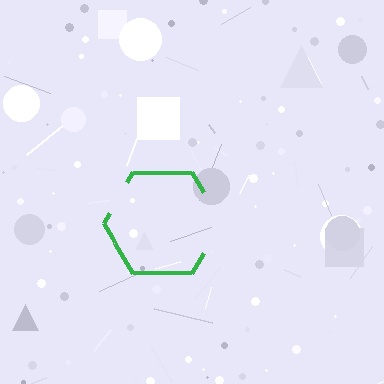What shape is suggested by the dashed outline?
The dashed outline suggests a hexagon.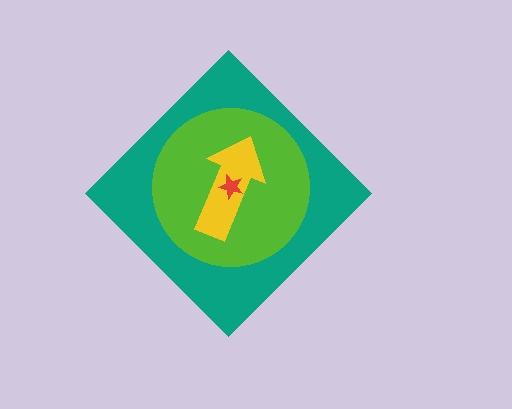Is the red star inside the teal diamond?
Yes.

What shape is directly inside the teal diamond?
The lime circle.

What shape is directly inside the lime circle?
The yellow arrow.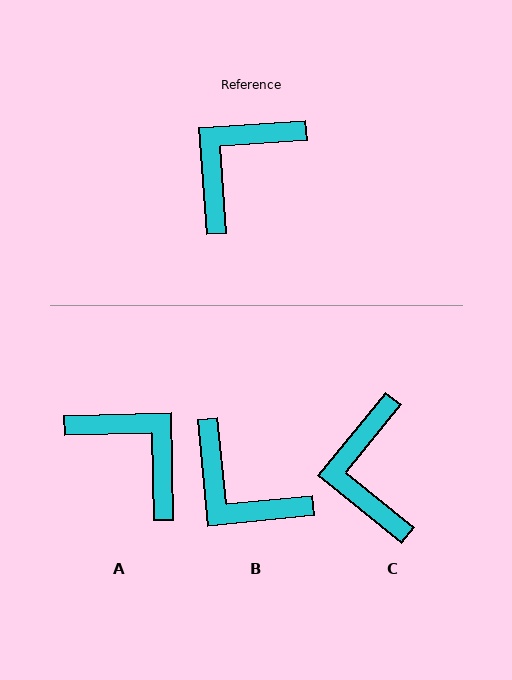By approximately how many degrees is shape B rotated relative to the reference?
Approximately 92 degrees counter-clockwise.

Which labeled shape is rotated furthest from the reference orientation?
A, about 93 degrees away.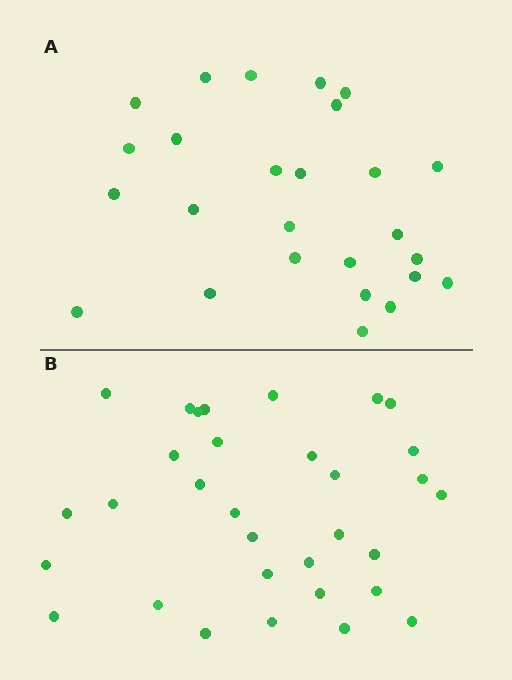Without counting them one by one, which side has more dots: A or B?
Region B (the bottom region) has more dots.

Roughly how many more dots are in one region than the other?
Region B has about 6 more dots than region A.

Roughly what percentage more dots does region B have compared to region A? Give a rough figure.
About 25% more.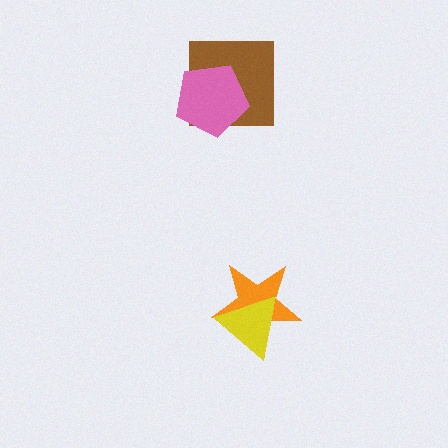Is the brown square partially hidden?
Yes, it is partially covered by another shape.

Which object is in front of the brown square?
The pink pentagon is in front of the brown square.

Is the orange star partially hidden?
Yes, it is partially covered by another shape.